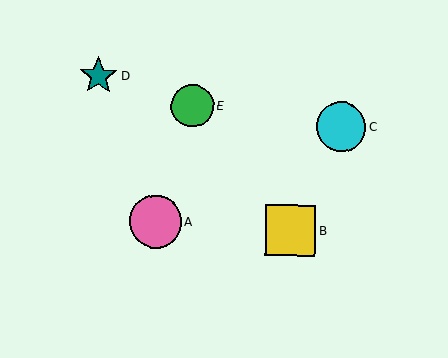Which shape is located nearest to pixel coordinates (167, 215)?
The pink circle (labeled A) at (155, 222) is nearest to that location.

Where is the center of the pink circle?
The center of the pink circle is at (155, 222).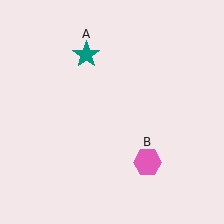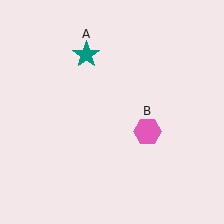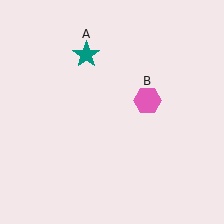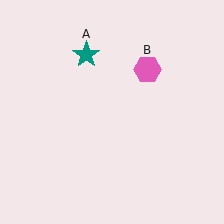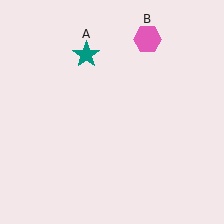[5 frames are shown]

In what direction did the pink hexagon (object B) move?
The pink hexagon (object B) moved up.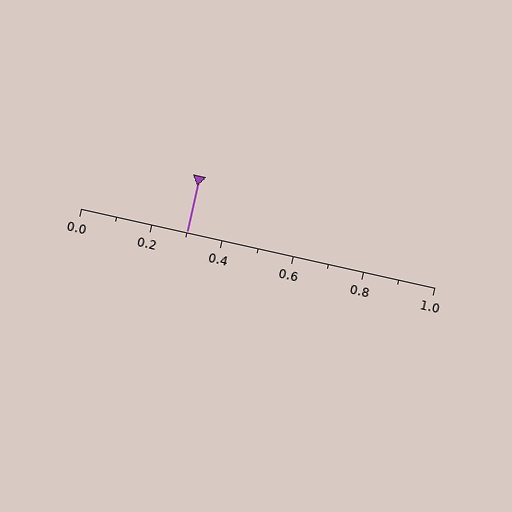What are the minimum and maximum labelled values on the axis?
The axis runs from 0.0 to 1.0.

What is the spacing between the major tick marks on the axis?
The major ticks are spaced 0.2 apart.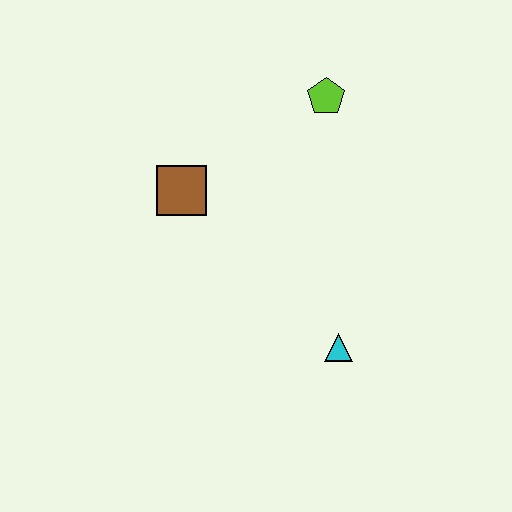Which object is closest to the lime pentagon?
The brown square is closest to the lime pentagon.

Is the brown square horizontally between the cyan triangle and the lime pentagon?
No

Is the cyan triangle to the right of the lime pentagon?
Yes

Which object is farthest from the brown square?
The cyan triangle is farthest from the brown square.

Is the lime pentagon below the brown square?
No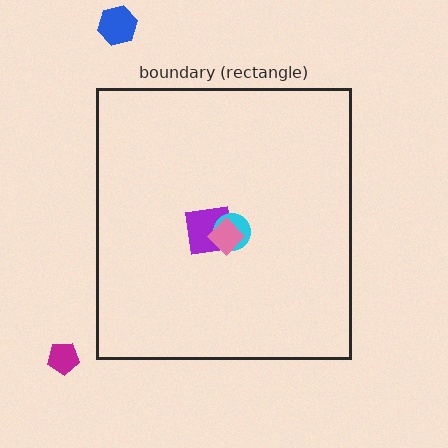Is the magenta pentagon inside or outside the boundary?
Outside.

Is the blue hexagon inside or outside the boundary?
Outside.